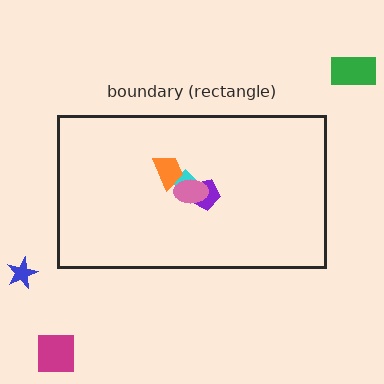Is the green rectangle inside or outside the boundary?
Outside.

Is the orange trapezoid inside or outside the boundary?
Inside.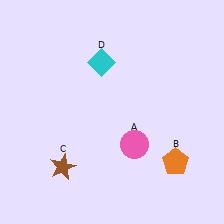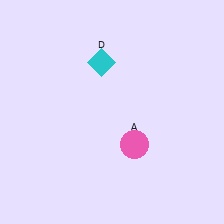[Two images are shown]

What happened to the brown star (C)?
The brown star (C) was removed in Image 2. It was in the bottom-left area of Image 1.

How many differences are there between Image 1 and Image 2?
There are 2 differences between the two images.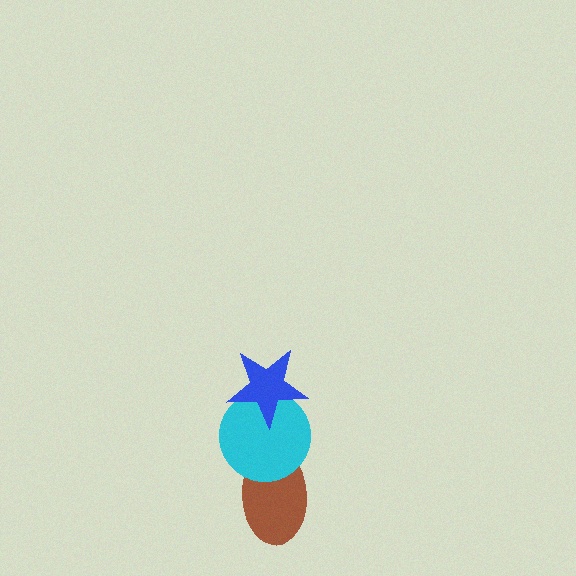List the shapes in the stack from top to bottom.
From top to bottom: the blue star, the cyan circle, the brown ellipse.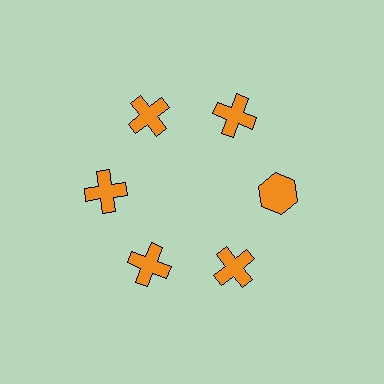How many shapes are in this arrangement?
There are 6 shapes arranged in a ring pattern.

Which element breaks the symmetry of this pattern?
The orange hexagon at roughly the 3 o'clock position breaks the symmetry. All other shapes are orange crosses.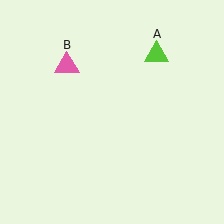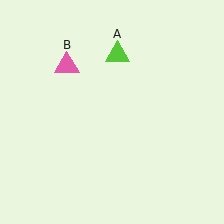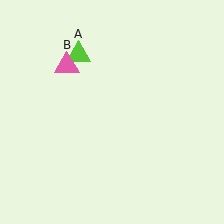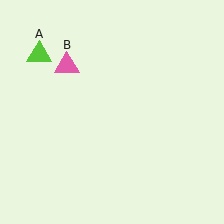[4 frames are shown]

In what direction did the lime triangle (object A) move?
The lime triangle (object A) moved left.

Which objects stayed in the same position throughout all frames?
Pink triangle (object B) remained stationary.